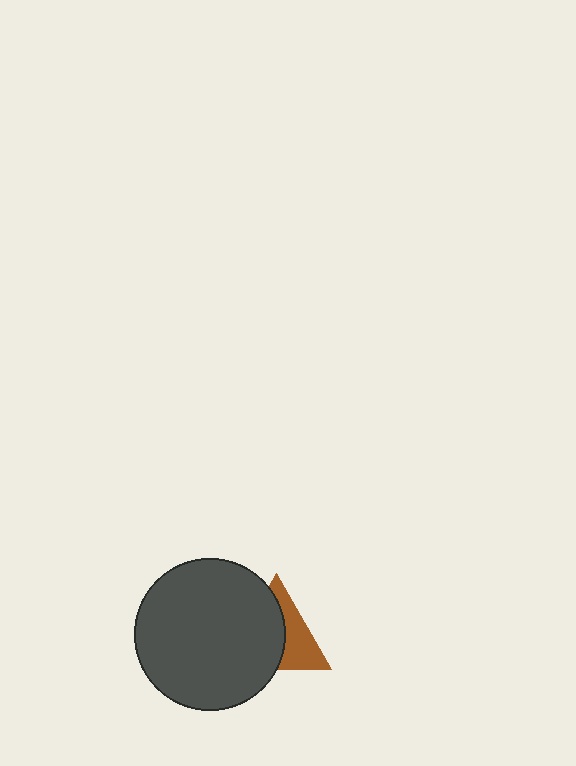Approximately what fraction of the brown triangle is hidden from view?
Roughly 57% of the brown triangle is hidden behind the dark gray circle.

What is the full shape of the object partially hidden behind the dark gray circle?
The partially hidden object is a brown triangle.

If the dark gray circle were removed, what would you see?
You would see the complete brown triangle.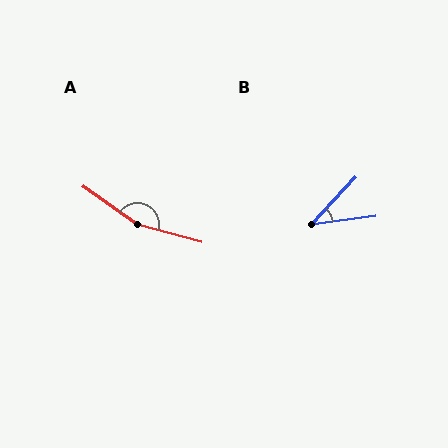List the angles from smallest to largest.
B (40°), A (160°).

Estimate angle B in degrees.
Approximately 40 degrees.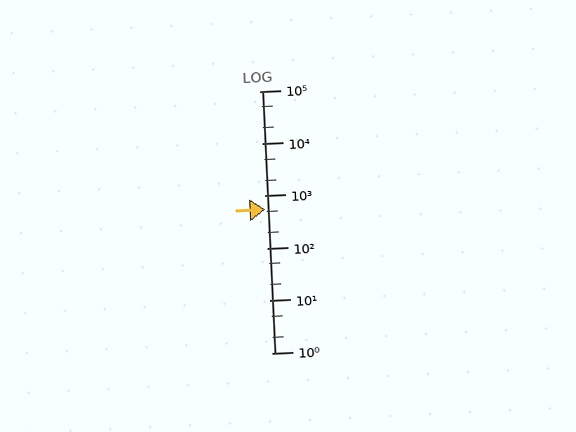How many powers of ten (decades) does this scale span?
The scale spans 5 decades, from 1 to 100000.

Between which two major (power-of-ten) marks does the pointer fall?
The pointer is between 100 and 1000.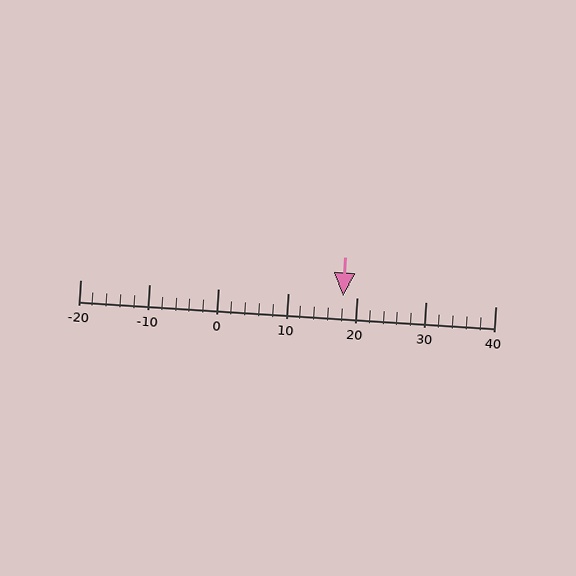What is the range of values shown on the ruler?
The ruler shows values from -20 to 40.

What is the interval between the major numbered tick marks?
The major tick marks are spaced 10 units apart.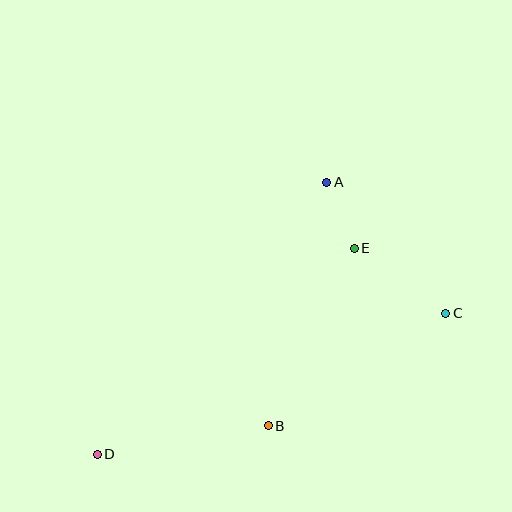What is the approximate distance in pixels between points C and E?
The distance between C and E is approximately 112 pixels.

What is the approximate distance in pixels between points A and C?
The distance between A and C is approximately 177 pixels.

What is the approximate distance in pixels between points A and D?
The distance between A and D is approximately 356 pixels.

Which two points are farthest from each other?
Points C and D are farthest from each other.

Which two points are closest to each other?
Points A and E are closest to each other.